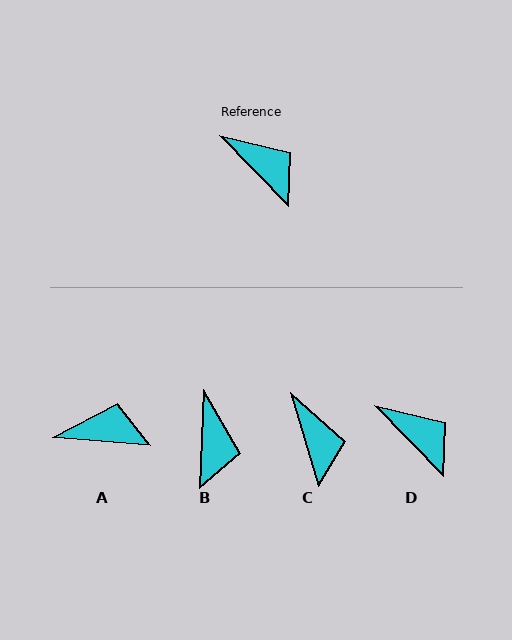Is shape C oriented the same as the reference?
No, it is off by about 28 degrees.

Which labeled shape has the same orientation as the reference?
D.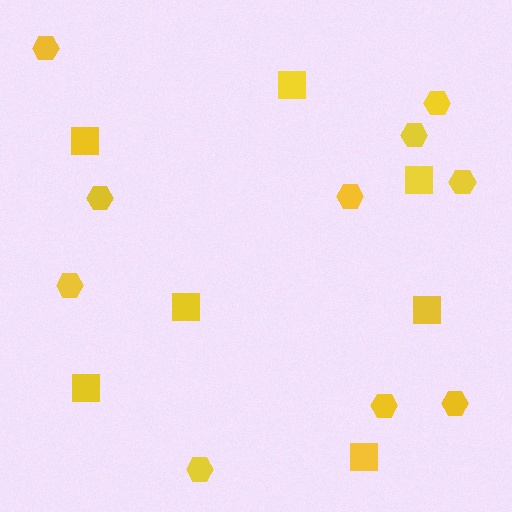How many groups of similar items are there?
There are 2 groups: one group of hexagons (10) and one group of squares (7).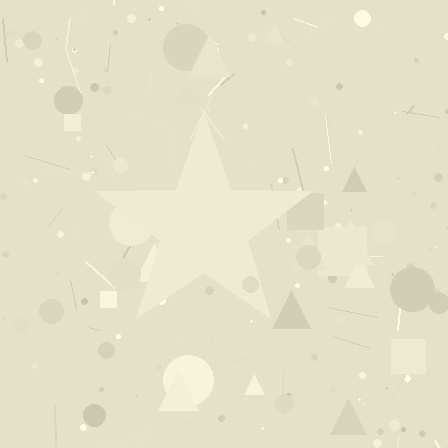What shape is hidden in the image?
A star is hidden in the image.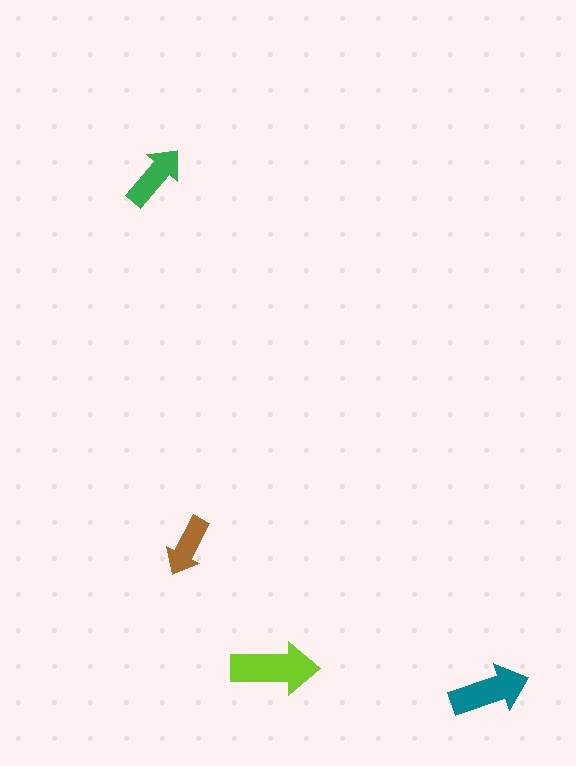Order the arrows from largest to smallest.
the lime one, the teal one, the green one, the brown one.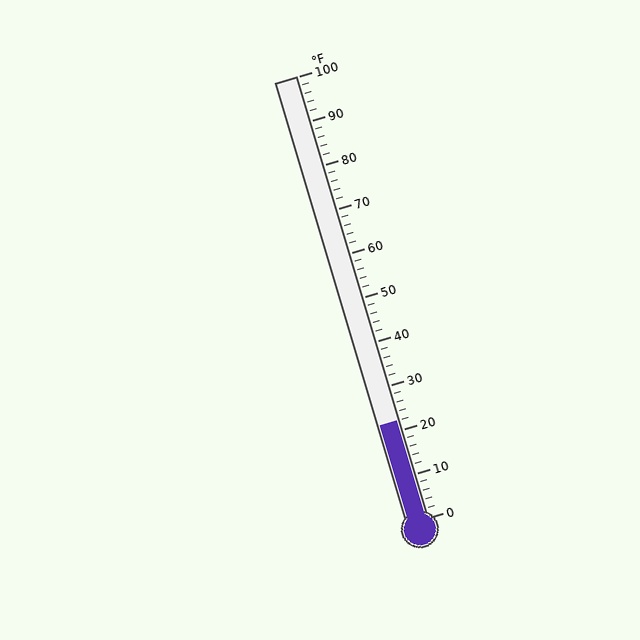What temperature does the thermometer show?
The thermometer shows approximately 22°F.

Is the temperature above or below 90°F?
The temperature is below 90°F.